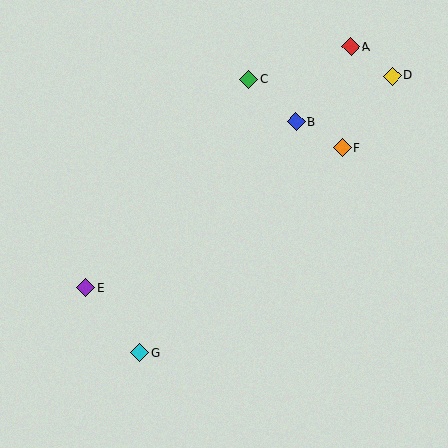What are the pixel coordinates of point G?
Point G is at (139, 353).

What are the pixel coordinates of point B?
Point B is at (296, 122).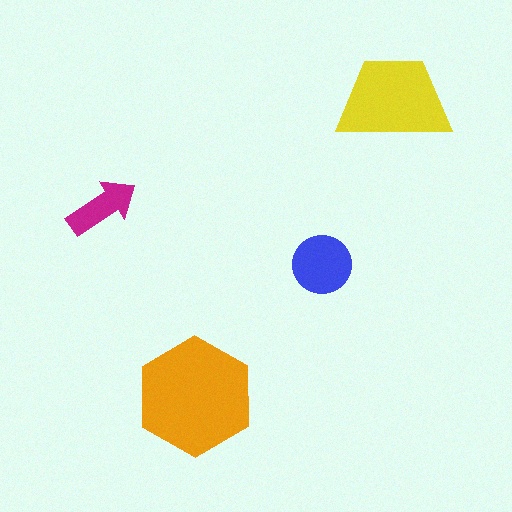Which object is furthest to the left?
The magenta arrow is leftmost.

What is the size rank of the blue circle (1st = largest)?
3rd.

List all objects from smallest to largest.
The magenta arrow, the blue circle, the yellow trapezoid, the orange hexagon.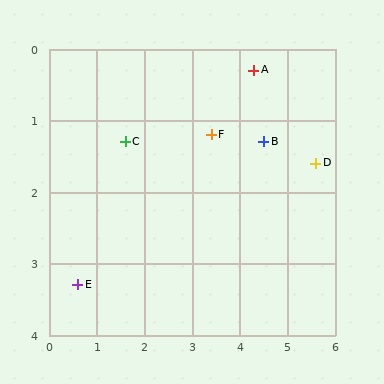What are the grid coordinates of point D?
Point D is at approximately (5.6, 1.6).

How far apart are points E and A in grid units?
Points E and A are about 4.8 grid units apart.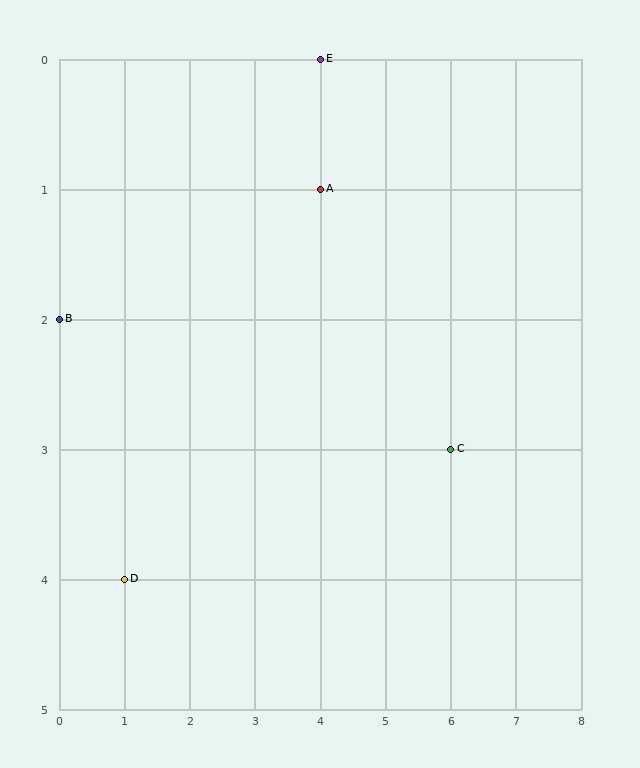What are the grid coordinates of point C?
Point C is at grid coordinates (6, 3).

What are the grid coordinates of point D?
Point D is at grid coordinates (1, 4).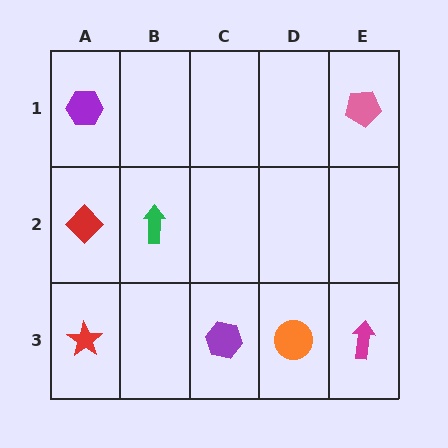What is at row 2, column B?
A green arrow.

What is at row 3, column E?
A magenta arrow.